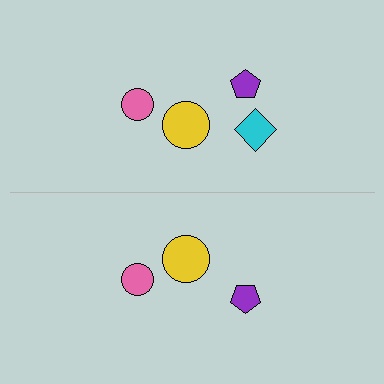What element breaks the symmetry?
A cyan diamond is missing from the bottom side.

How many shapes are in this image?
There are 7 shapes in this image.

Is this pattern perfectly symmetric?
No, the pattern is not perfectly symmetric. A cyan diamond is missing from the bottom side.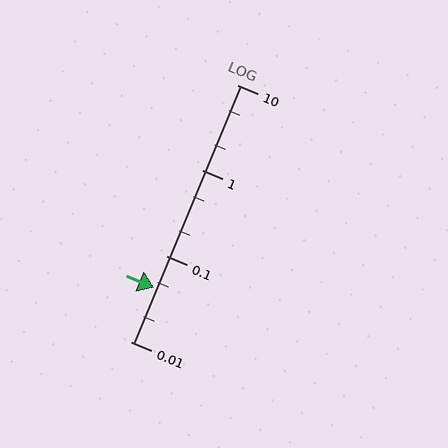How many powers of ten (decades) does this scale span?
The scale spans 3 decades, from 0.01 to 10.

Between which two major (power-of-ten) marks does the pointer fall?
The pointer is between 0.01 and 0.1.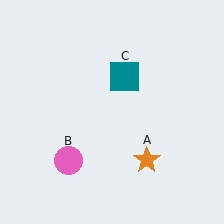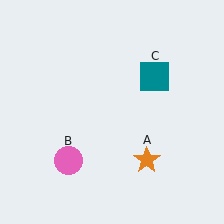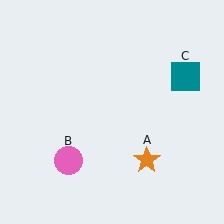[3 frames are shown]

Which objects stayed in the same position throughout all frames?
Orange star (object A) and pink circle (object B) remained stationary.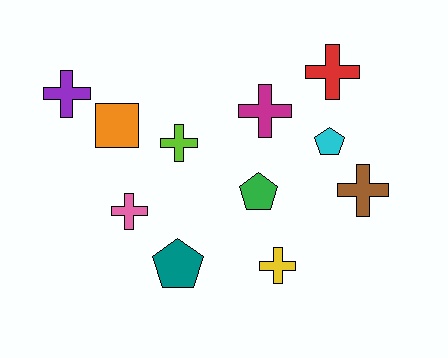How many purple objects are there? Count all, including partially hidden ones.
There is 1 purple object.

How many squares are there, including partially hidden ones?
There is 1 square.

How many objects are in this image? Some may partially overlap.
There are 11 objects.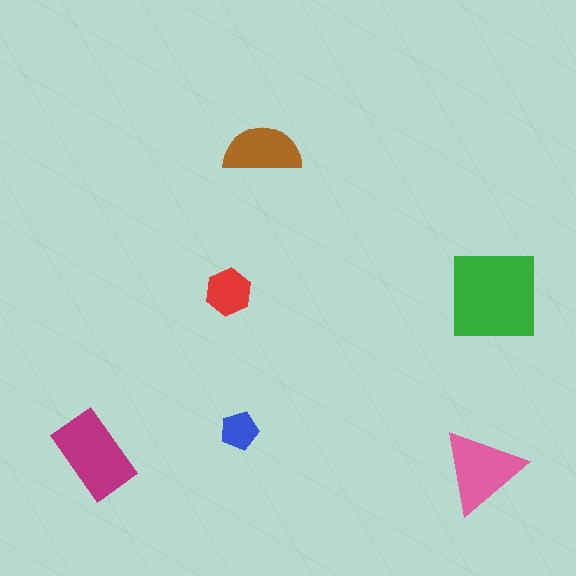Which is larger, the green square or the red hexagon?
The green square.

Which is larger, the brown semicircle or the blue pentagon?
The brown semicircle.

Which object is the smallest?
The blue pentagon.